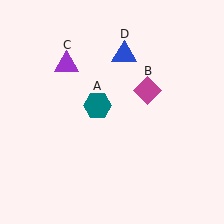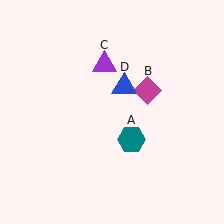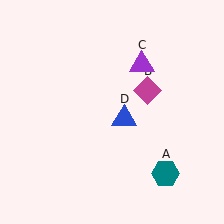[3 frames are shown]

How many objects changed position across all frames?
3 objects changed position: teal hexagon (object A), purple triangle (object C), blue triangle (object D).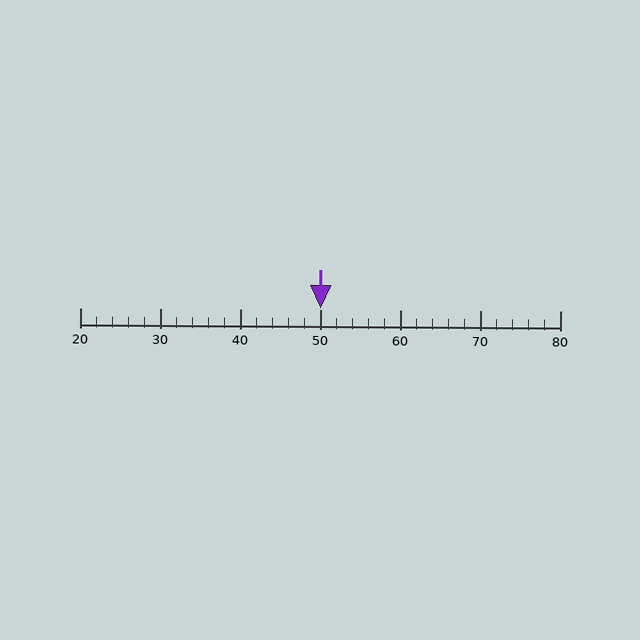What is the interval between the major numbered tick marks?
The major tick marks are spaced 10 units apart.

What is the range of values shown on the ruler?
The ruler shows values from 20 to 80.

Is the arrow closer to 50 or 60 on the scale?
The arrow is closer to 50.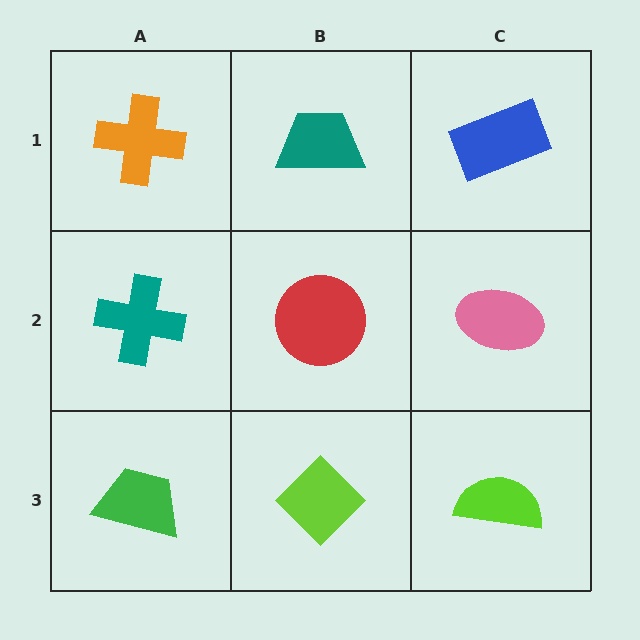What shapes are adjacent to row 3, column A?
A teal cross (row 2, column A), a lime diamond (row 3, column B).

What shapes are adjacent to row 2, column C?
A blue rectangle (row 1, column C), a lime semicircle (row 3, column C), a red circle (row 2, column B).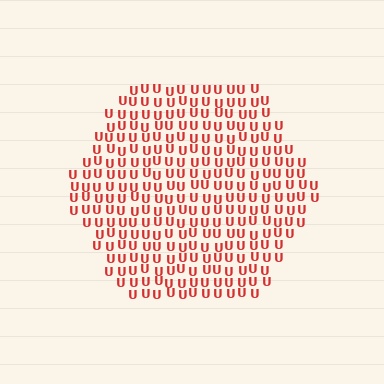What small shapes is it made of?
It is made of small letter U's.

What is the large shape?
The large shape is a hexagon.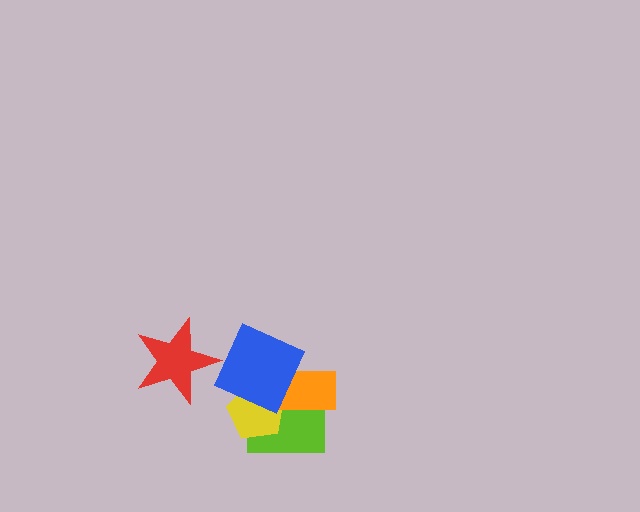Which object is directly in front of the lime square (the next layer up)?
The yellow pentagon is directly in front of the lime square.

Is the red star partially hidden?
Yes, it is partially covered by another shape.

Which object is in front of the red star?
The blue diamond is in front of the red star.